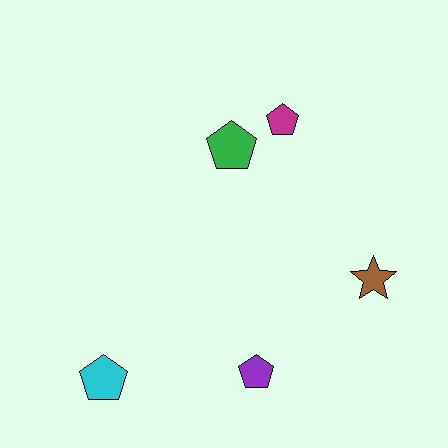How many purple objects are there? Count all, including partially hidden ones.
There is 1 purple object.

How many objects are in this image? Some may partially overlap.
There are 5 objects.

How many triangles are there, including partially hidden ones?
There are no triangles.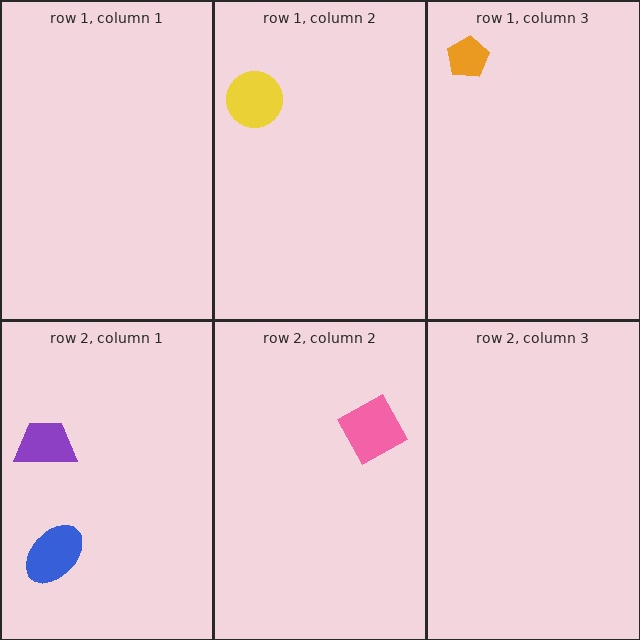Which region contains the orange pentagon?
The row 1, column 3 region.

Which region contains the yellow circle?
The row 1, column 2 region.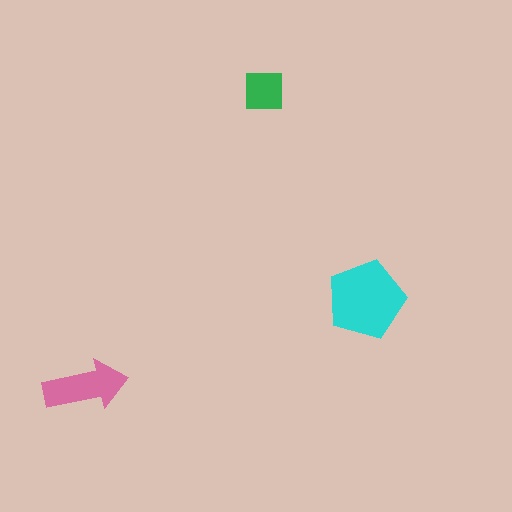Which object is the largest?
The cyan pentagon.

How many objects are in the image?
There are 3 objects in the image.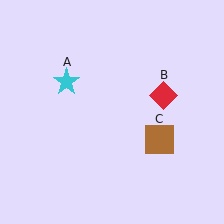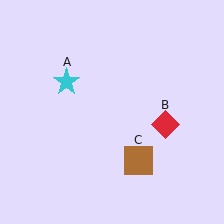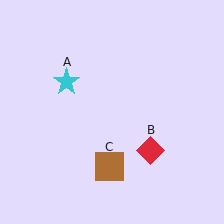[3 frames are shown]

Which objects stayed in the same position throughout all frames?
Cyan star (object A) remained stationary.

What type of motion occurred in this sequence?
The red diamond (object B), brown square (object C) rotated clockwise around the center of the scene.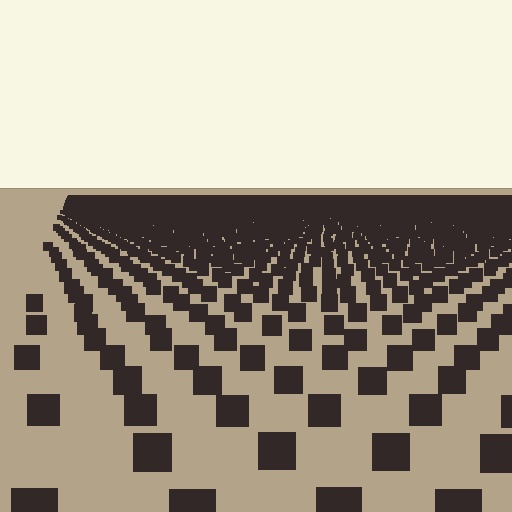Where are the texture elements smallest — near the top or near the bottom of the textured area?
Near the top.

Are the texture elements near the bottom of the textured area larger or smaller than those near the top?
Larger. Near the bottom, elements are closer to the viewer and appear at a bigger on-screen size.